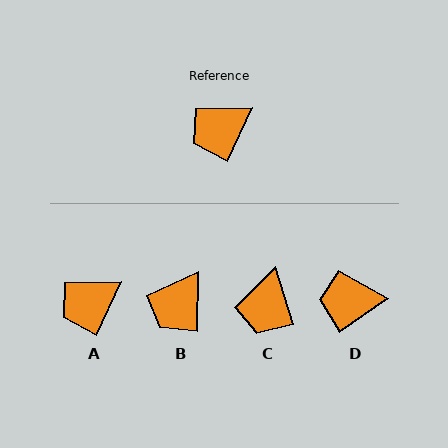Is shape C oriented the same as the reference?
No, it is off by about 43 degrees.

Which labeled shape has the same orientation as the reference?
A.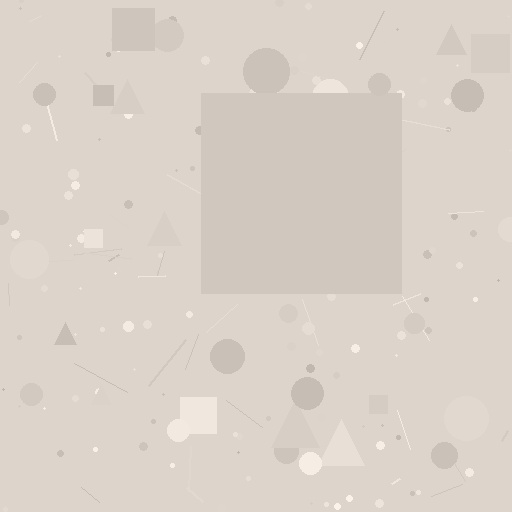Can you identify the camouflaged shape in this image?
The camouflaged shape is a square.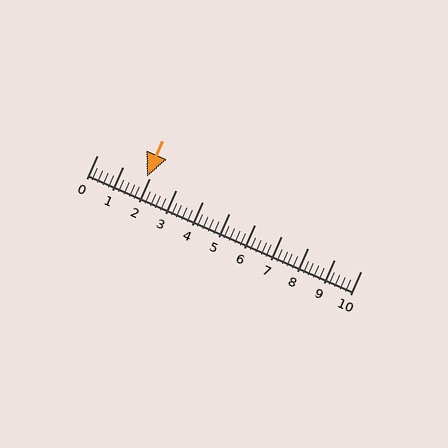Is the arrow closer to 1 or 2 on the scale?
The arrow is closer to 2.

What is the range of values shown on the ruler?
The ruler shows values from 0 to 10.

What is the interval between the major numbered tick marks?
The major tick marks are spaced 1 units apart.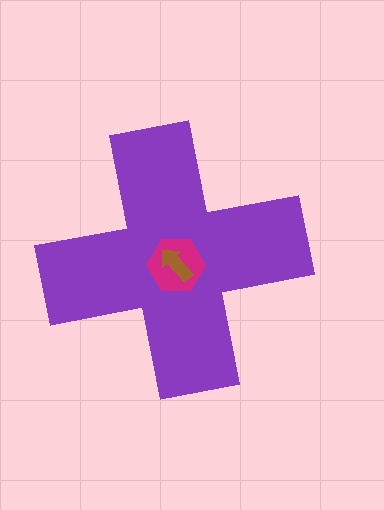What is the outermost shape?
The purple cross.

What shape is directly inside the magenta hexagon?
The brown arrow.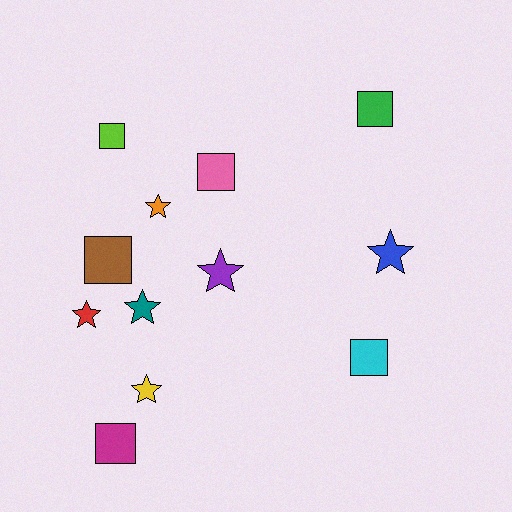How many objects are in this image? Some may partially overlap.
There are 12 objects.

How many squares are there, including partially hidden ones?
There are 6 squares.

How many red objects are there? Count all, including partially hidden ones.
There is 1 red object.